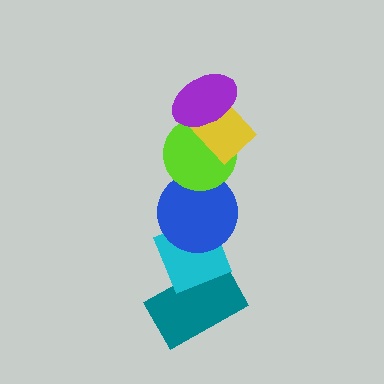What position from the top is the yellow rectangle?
The yellow rectangle is 2nd from the top.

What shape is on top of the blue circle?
The lime circle is on top of the blue circle.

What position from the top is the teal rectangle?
The teal rectangle is 6th from the top.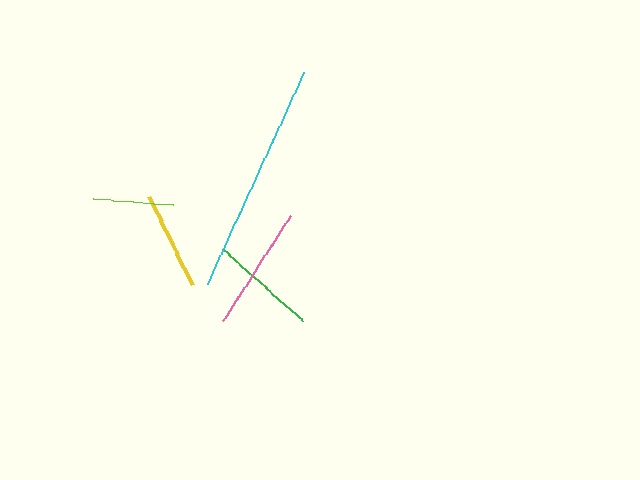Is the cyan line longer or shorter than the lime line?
The cyan line is longer than the lime line.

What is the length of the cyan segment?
The cyan segment is approximately 232 pixels long.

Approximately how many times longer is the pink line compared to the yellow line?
The pink line is approximately 1.3 times the length of the yellow line.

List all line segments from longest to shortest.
From longest to shortest: cyan, pink, green, yellow, lime.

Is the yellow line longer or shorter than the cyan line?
The cyan line is longer than the yellow line.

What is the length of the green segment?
The green segment is approximately 109 pixels long.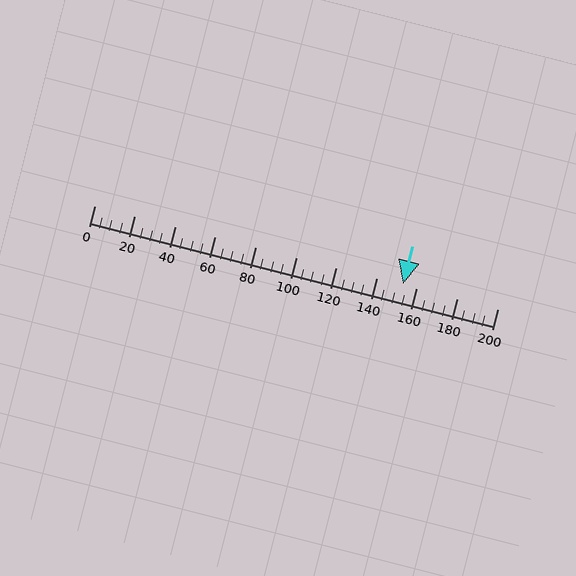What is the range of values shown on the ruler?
The ruler shows values from 0 to 200.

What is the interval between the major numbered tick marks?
The major tick marks are spaced 20 units apart.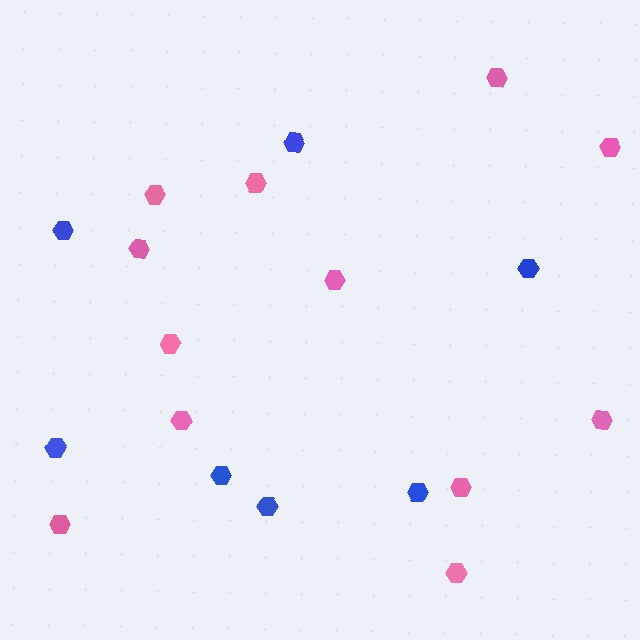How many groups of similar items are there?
There are 2 groups: one group of pink hexagons (12) and one group of blue hexagons (7).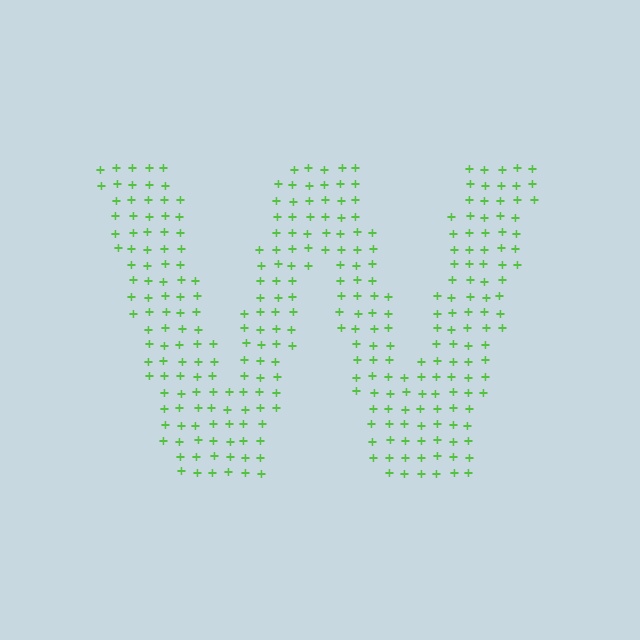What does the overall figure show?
The overall figure shows the letter W.